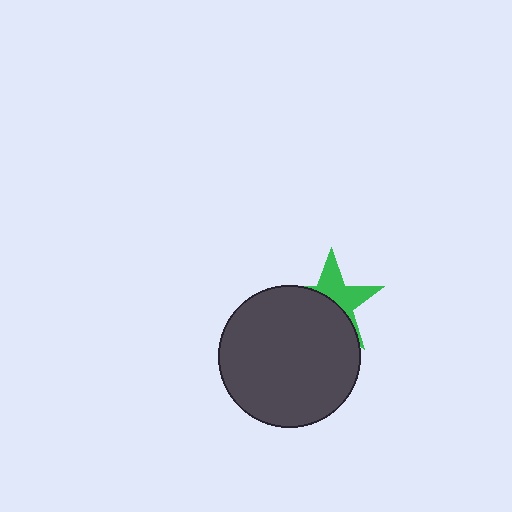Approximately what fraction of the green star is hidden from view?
Roughly 55% of the green star is hidden behind the dark gray circle.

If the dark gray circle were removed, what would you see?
You would see the complete green star.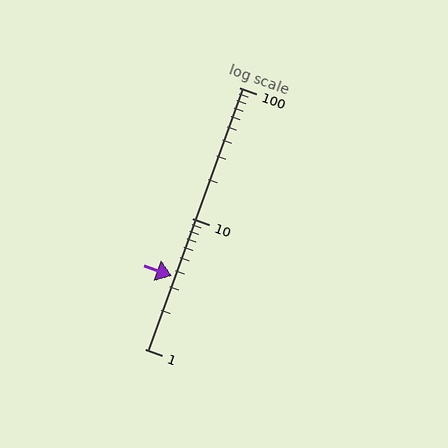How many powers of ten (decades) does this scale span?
The scale spans 2 decades, from 1 to 100.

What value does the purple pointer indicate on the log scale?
The pointer indicates approximately 3.6.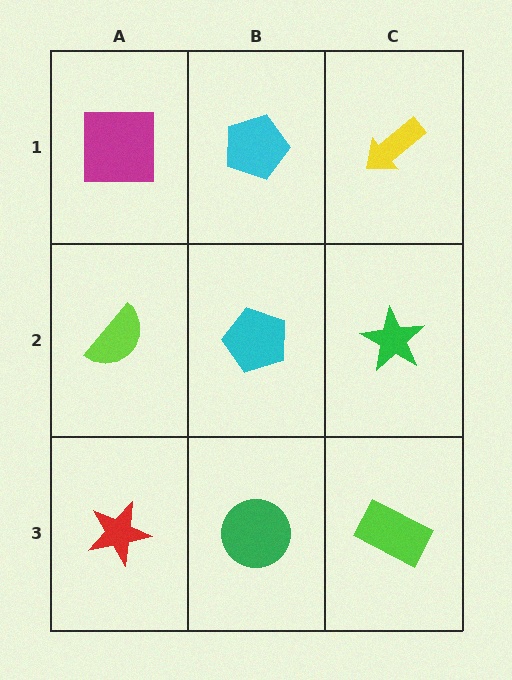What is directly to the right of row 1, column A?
A cyan pentagon.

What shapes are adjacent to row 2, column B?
A cyan pentagon (row 1, column B), a green circle (row 3, column B), a lime semicircle (row 2, column A), a green star (row 2, column C).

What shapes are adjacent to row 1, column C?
A green star (row 2, column C), a cyan pentagon (row 1, column B).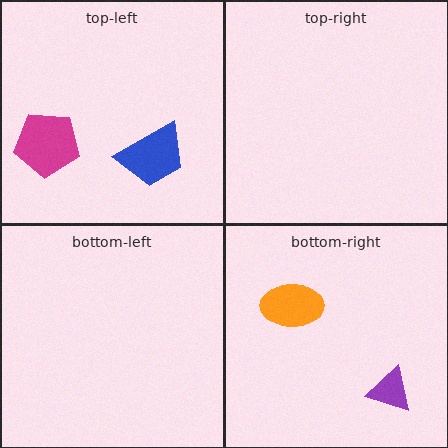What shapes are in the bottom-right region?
The orange ellipse, the purple triangle.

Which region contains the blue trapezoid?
The top-left region.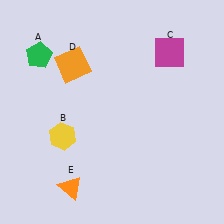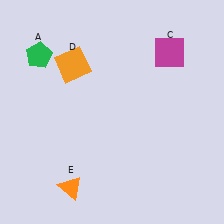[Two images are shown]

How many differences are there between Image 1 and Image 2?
There is 1 difference between the two images.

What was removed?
The yellow hexagon (B) was removed in Image 2.